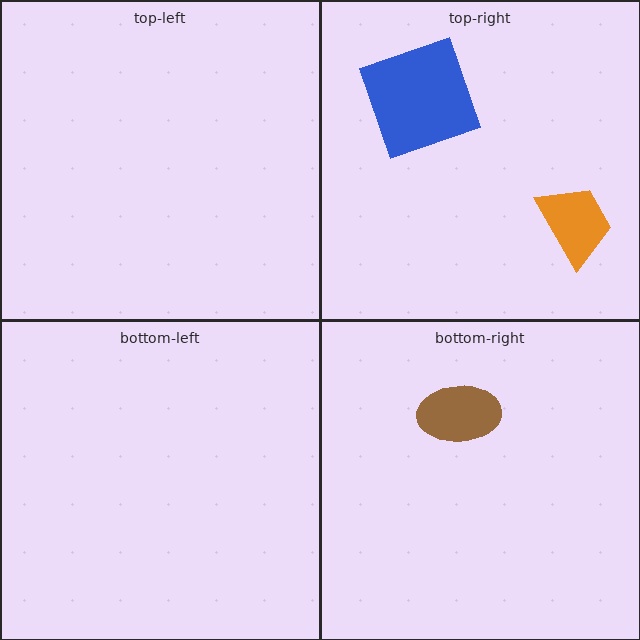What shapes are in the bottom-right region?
The brown ellipse.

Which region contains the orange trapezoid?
The top-right region.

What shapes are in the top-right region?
The orange trapezoid, the blue square.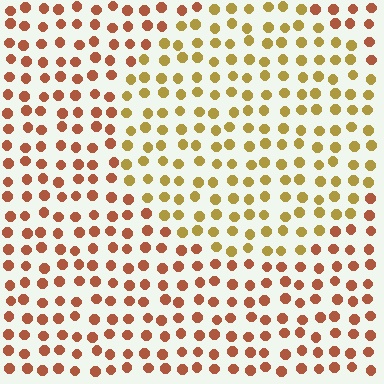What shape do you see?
I see a circle.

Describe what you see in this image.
The image is filled with small brown elements in a uniform arrangement. A circle-shaped region is visible where the elements are tinted to a slightly different hue, forming a subtle color boundary.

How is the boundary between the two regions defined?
The boundary is defined purely by a slight shift in hue (about 35 degrees). Spacing, size, and orientation are identical on both sides.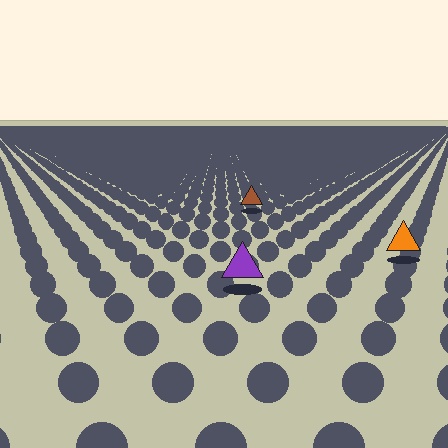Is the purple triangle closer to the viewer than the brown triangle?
Yes. The purple triangle is closer — you can tell from the texture gradient: the ground texture is coarser near it.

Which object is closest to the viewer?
The purple triangle is closest. The texture marks near it are larger and more spread out.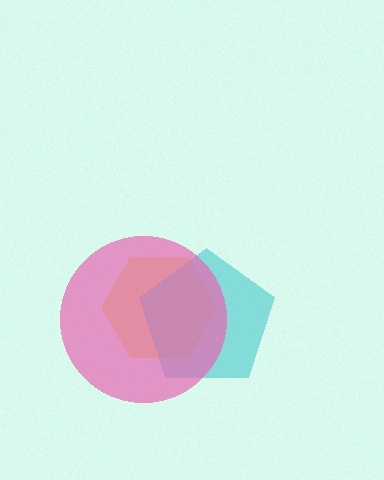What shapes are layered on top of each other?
The layered shapes are: a yellow hexagon, a cyan pentagon, a pink circle.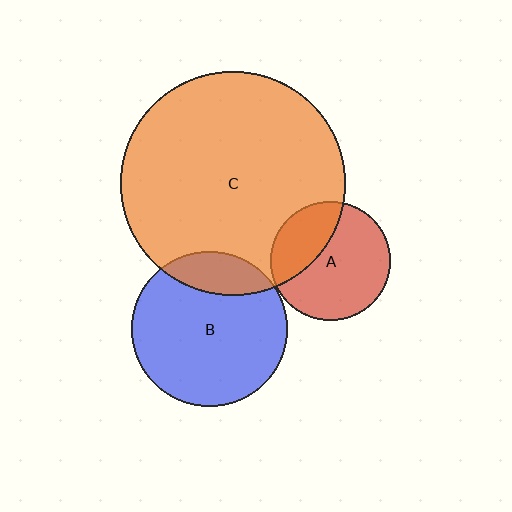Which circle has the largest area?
Circle C (orange).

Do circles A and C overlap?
Yes.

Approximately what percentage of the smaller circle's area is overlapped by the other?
Approximately 30%.